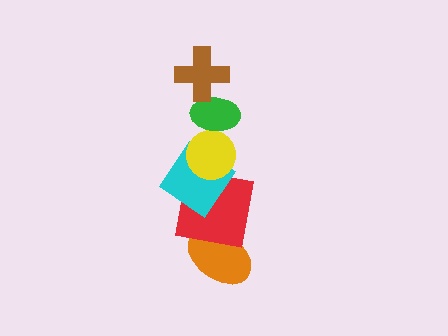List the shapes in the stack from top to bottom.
From top to bottom: the brown cross, the green ellipse, the yellow circle, the cyan diamond, the red square, the orange ellipse.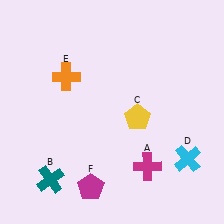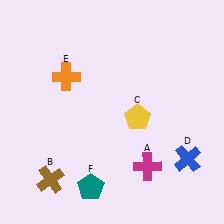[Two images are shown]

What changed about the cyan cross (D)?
In Image 1, D is cyan. In Image 2, it changed to blue.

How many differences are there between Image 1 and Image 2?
There are 3 differences between the two images.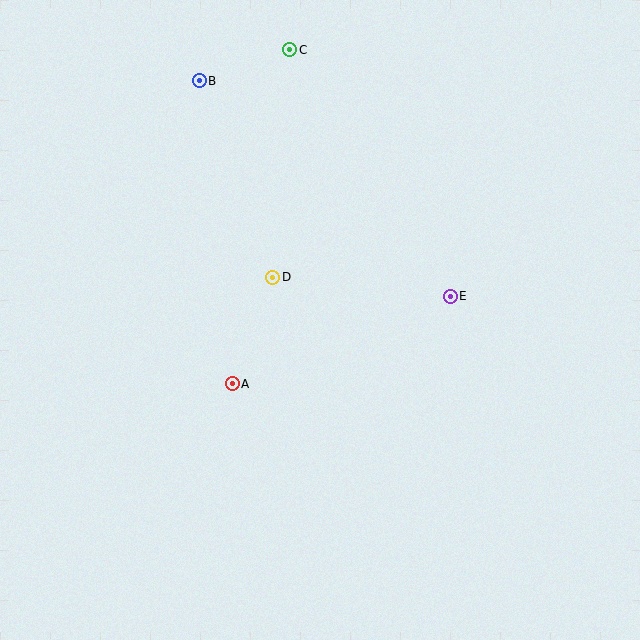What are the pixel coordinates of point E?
Point E is at (450, 296).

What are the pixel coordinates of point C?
Point C is at (290, 50).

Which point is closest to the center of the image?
Point D at (273, 277) is closest to the center.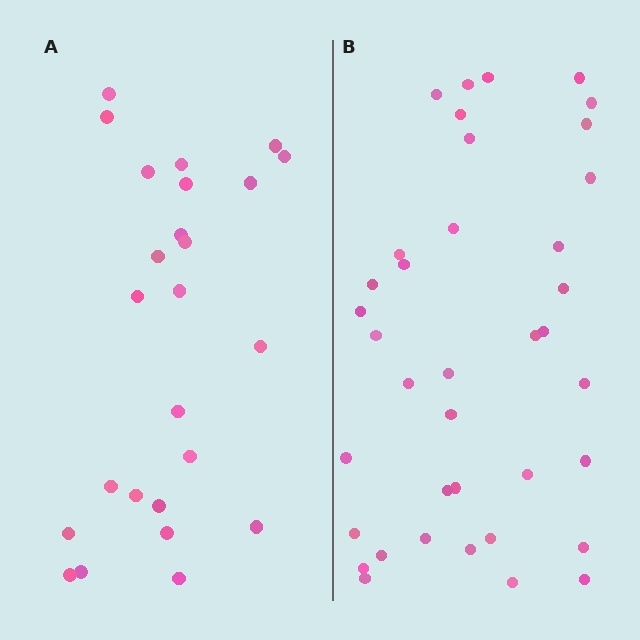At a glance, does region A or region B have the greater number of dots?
Region B (the right region) has more dots.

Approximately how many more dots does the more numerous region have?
Region B has approximately 15 more dots than region A.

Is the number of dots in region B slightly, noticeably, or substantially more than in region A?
Region B has substantially more. The ratio is roughly 1.5 to 1.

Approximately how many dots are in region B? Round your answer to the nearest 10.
About 40 dots. (The exact count is 38, which rounds to 40.)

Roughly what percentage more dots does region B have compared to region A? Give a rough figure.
About 50% more.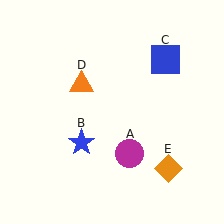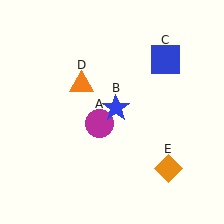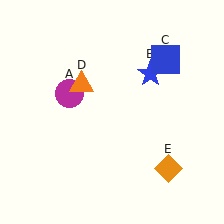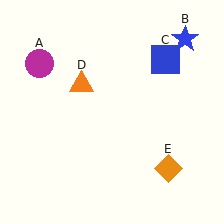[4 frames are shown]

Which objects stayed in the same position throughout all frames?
Blue square (object C) and orange triangle (object D) and orange diamond (object E) remained stationary.